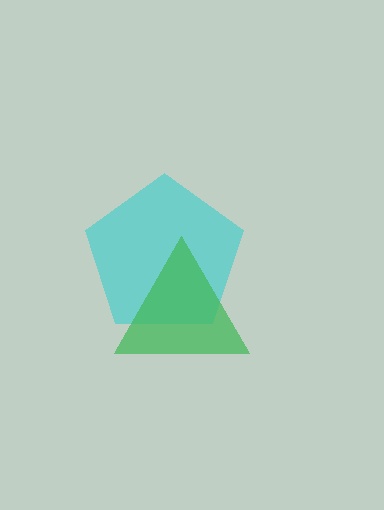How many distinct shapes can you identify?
There are 2 distinct shapes: a cyan pentagon, a green triangle.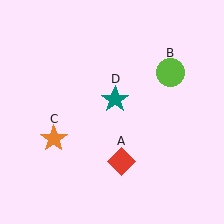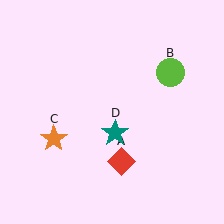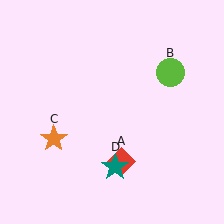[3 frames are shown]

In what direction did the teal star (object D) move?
The teal star (object D) moved down.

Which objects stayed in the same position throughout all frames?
Red diamond (object A) and lime circle (object B) and orange star (object C) remained stationary.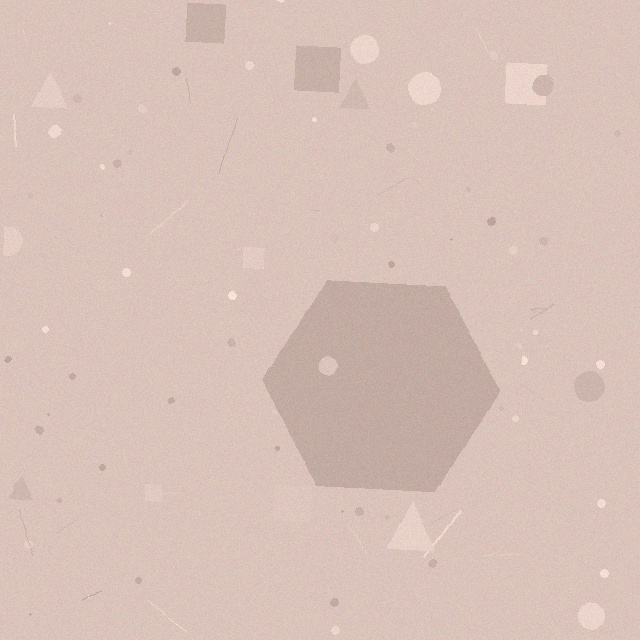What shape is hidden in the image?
A hexagon is hidden in the image.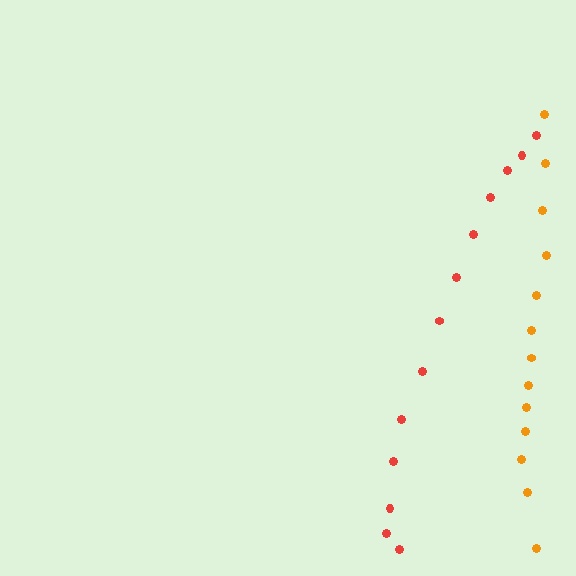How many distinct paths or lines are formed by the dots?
There are 2 distinct paths.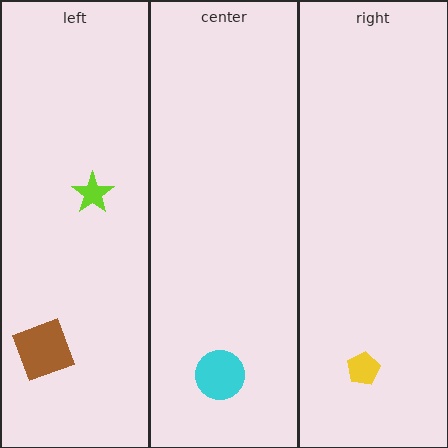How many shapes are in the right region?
1.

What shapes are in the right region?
The yellow pentagon.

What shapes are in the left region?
The lime star, the brown square.